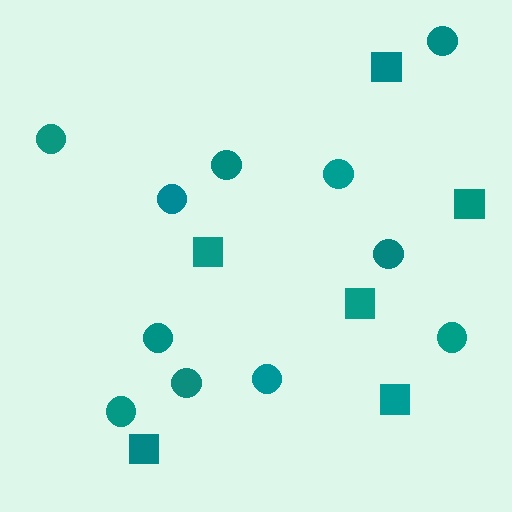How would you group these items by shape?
There are 2 groups: one group of squares (6) and one group of circles (11).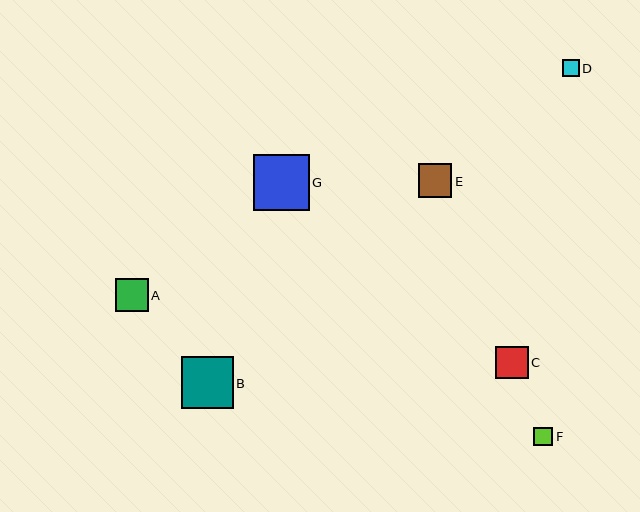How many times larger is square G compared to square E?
Square G is approximately 1.7 times the size of square E.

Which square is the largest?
Square G is the largest with a size of approximately 55 pixels.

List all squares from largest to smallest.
From largest to smallest: G, B, E, C, A, F, D.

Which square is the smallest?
Square D is the smallest with a size of approximately 16 pixels.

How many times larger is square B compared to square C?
Square B is approximately 1.6 times the size of square C.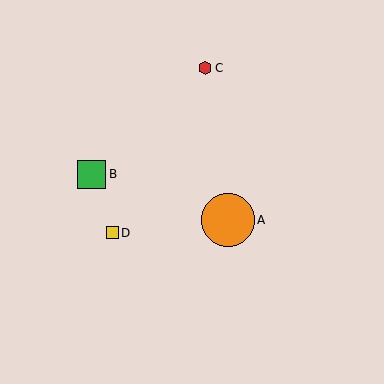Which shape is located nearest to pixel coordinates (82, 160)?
The green square (labeled B) at (92, 174) is nearest to that location.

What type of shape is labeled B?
Shape B is a green square.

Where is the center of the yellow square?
The center of the yellow square is at (112, 233).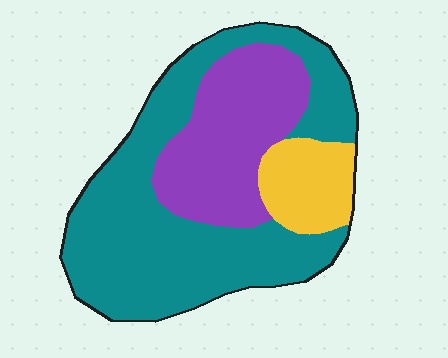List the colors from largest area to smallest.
From largest to smallest: teal, purple, yellow.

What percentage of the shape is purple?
Purple takes up about one quarter (1/4) of the shape.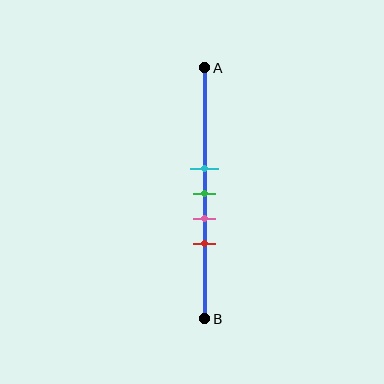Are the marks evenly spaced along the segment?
Yes, the marks are approximately evenly spaced.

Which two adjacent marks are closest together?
The cyan and green marks are the closest adjacent pair.